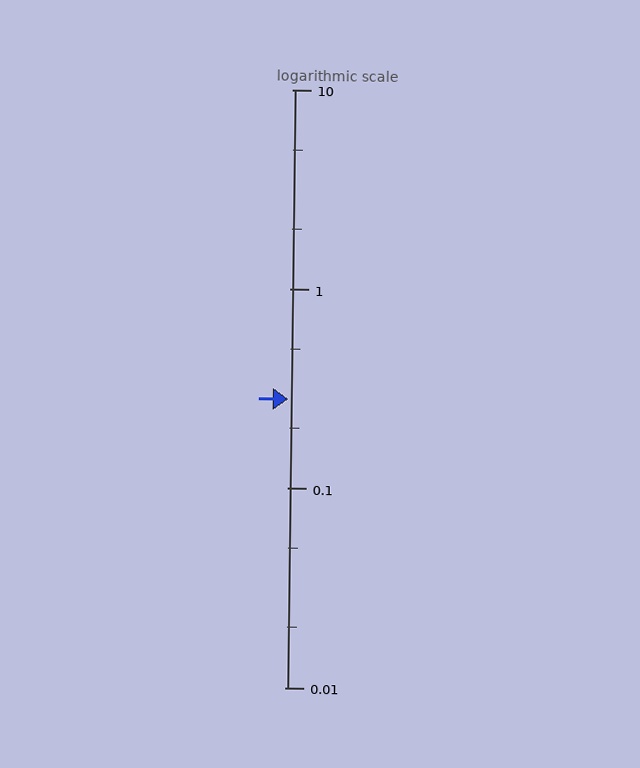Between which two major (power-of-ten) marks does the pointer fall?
The pointer is between 0.1 and 1.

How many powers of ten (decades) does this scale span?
The scale spans 3 decades, from 0.01 to 10.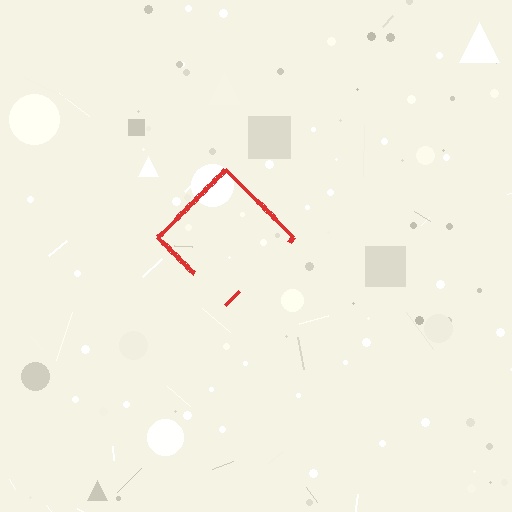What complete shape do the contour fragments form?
The contour fragments form a diamond.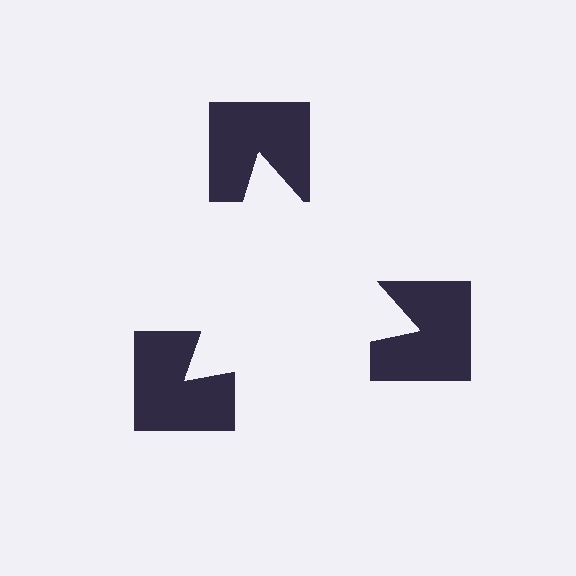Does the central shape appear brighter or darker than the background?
It typically appears slightly brighter than the background, even though no actual brightness change is drawn.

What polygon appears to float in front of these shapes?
An illusory triangle — its edges are inferred from the aligned wedge cuts in the notched squares, not physically drawn.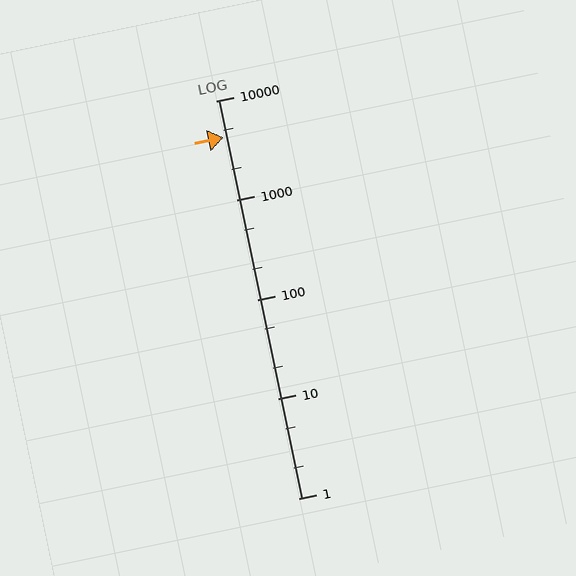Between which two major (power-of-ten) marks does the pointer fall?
The pointer is between 1000 and 10000.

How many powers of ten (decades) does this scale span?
The scale spans 4 decades, from 1 to 10000.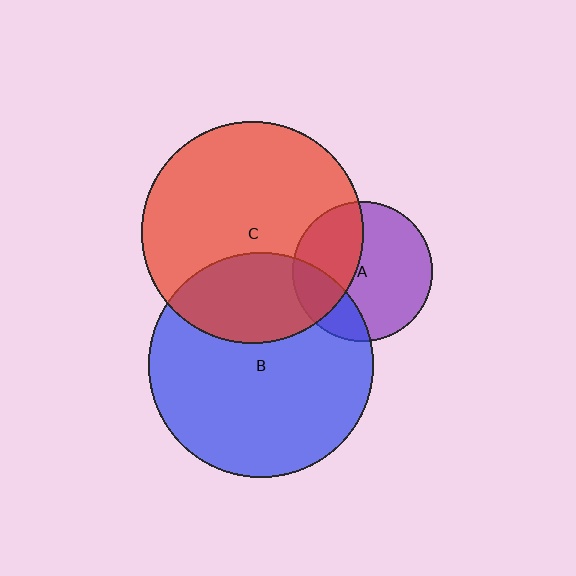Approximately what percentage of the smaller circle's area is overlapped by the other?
Approximately 30%.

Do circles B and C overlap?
Yes.